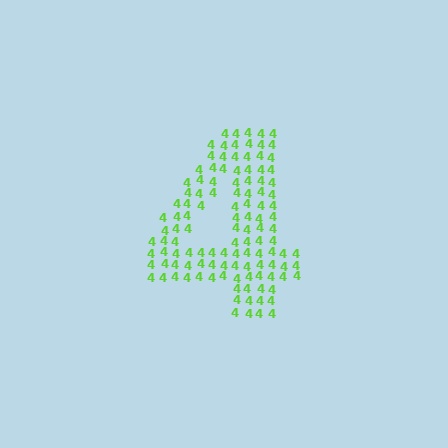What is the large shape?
The large shape is the digit 4.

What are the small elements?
The small elements are digit 4's.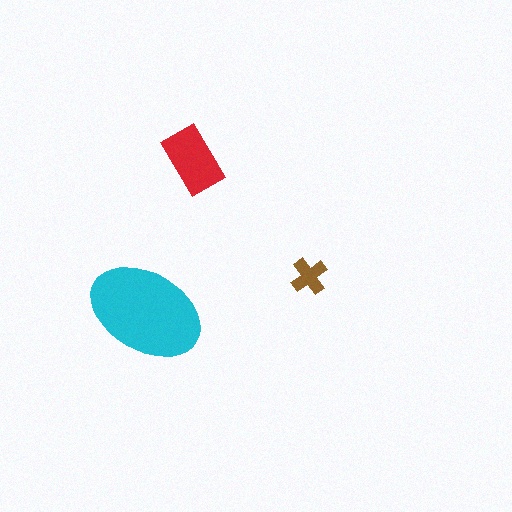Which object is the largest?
The cyan ellipse.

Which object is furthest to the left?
The cyan ellipse is leftmost.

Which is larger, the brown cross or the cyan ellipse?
The cyan ellipse.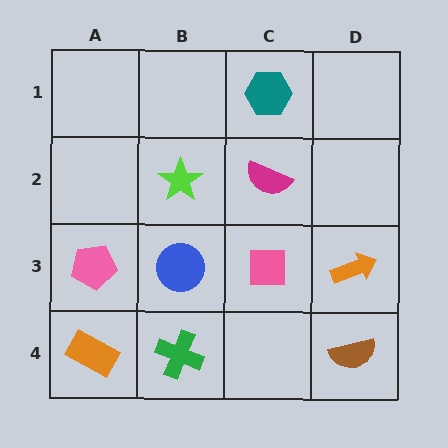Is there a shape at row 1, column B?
No, that cell is empty.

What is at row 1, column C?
A teal hexagon.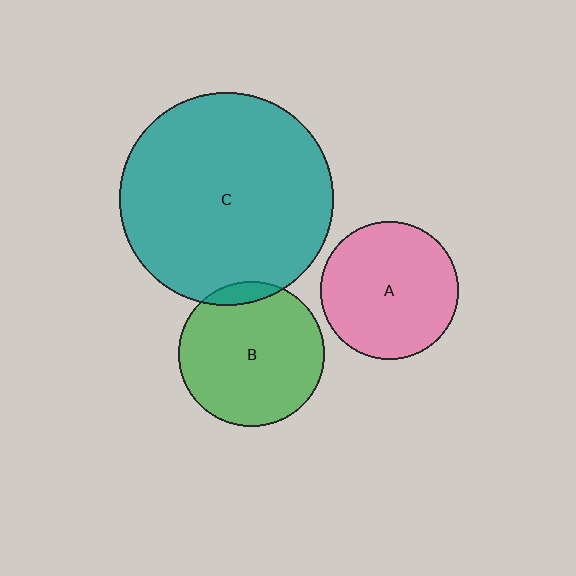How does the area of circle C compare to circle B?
Approximately 2.1 times.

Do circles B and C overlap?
Yes.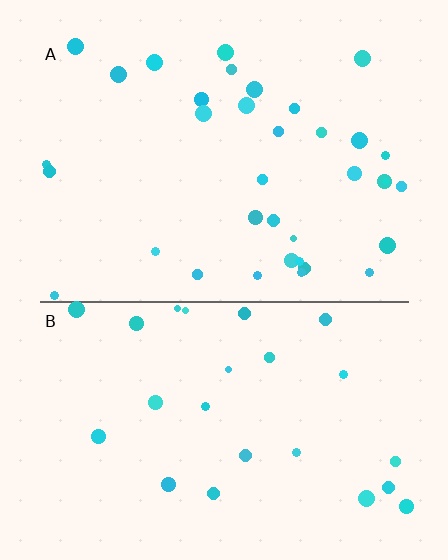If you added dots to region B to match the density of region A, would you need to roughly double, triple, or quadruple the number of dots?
Approximately double.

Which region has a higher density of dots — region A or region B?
A (the top).